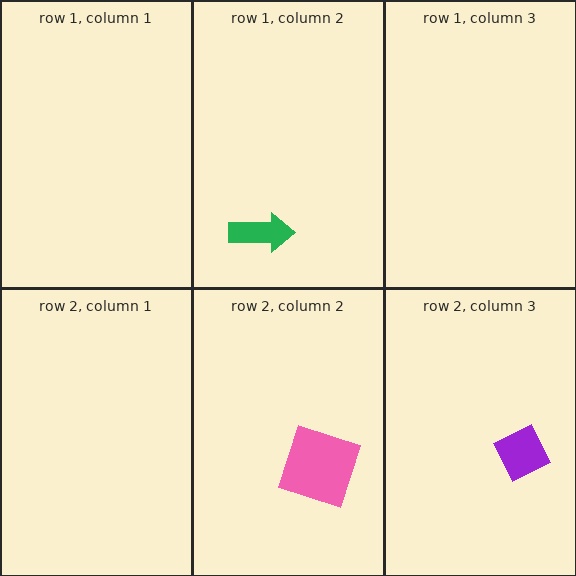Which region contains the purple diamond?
The row 2, column 3 region.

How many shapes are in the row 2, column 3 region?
1.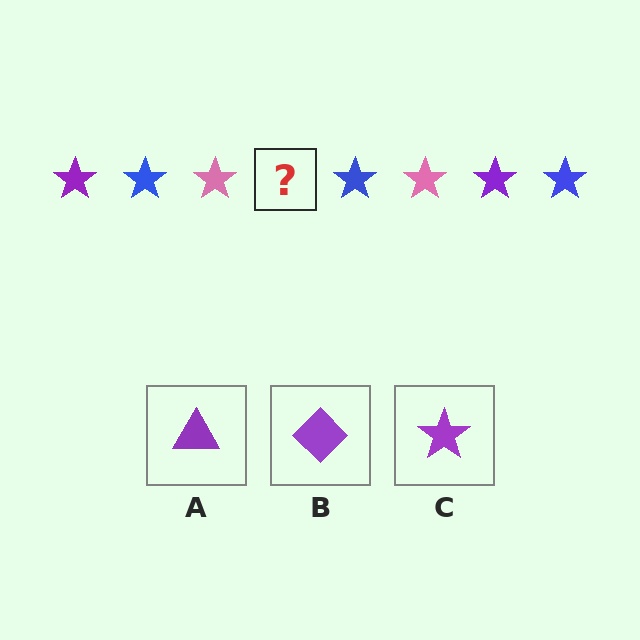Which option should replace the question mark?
Option C.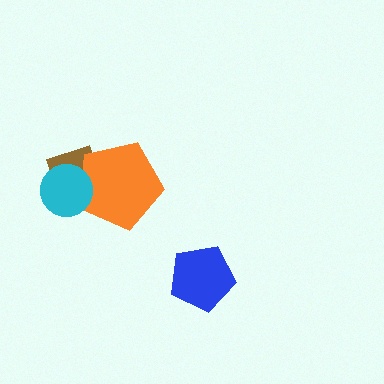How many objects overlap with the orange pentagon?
2 objects overlap with the orange pentagon.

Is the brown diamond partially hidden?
Yes, it is partially covered by another shape.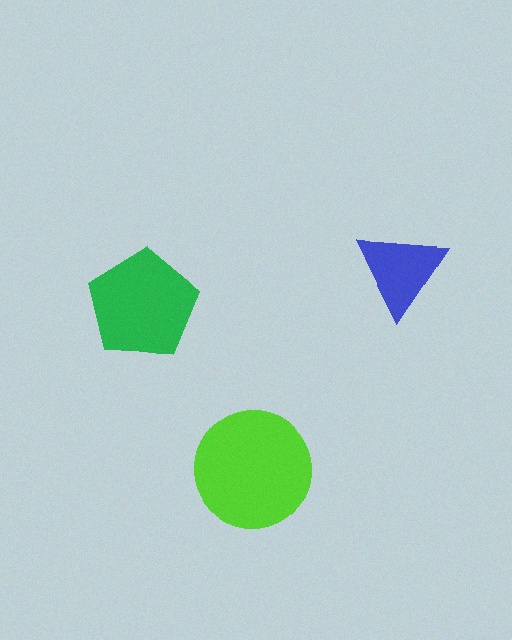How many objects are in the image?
There are 3 objects in the image.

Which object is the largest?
The lime circle.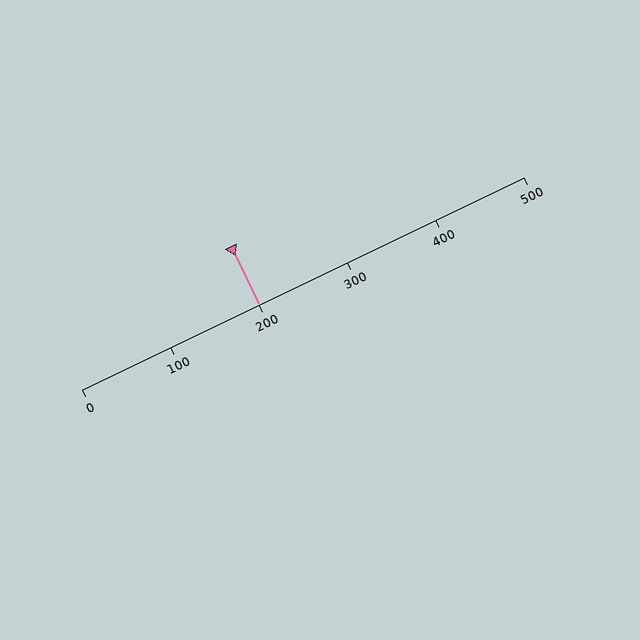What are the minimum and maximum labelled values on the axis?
The axis runs from 0 to 500.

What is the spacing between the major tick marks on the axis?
The major ticks are spaced 100 apart.